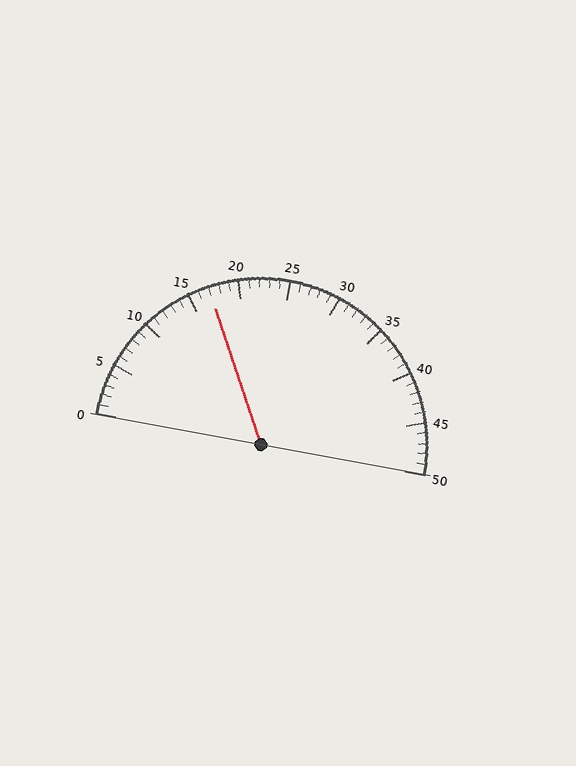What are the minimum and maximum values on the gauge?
The gauge ranges from 0 to 50.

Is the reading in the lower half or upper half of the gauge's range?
The reading is in the lower half of the range (0 to 50).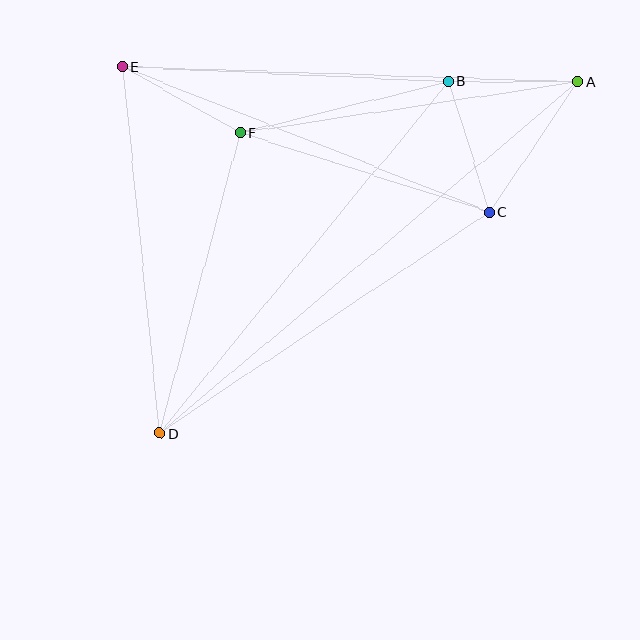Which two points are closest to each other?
Points A and B are closest to each other.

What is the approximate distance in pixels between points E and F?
The distance between E and F is approximately 135 pixels.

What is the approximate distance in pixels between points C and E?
The distance between C and E is approximately 394 pixels.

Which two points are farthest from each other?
Points A and D are farthest from each other.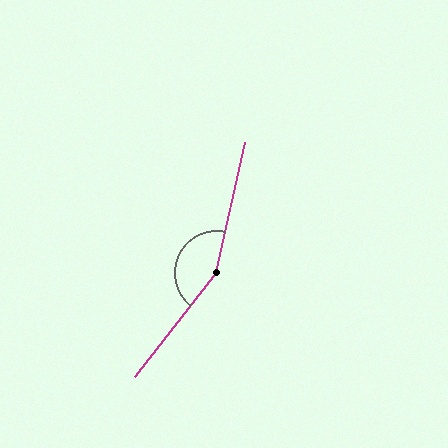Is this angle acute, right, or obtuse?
It is obtuse.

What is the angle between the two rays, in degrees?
Approximately 154 degrees.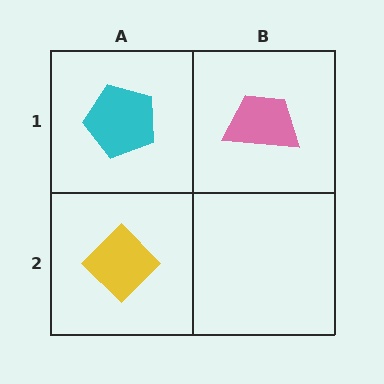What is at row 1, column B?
A pink trapezoid.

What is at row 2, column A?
A yellow diamond.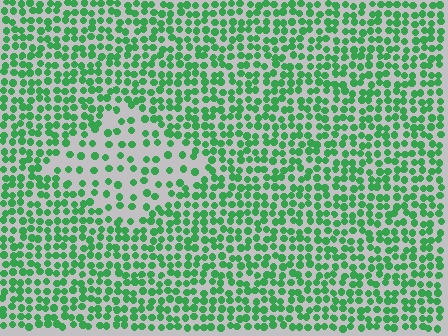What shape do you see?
I see a diamond.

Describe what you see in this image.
The image contains small green elements arranged at two different densities. A diamond-shaped region is visible where the elements are less densely packed than the surrounding area.